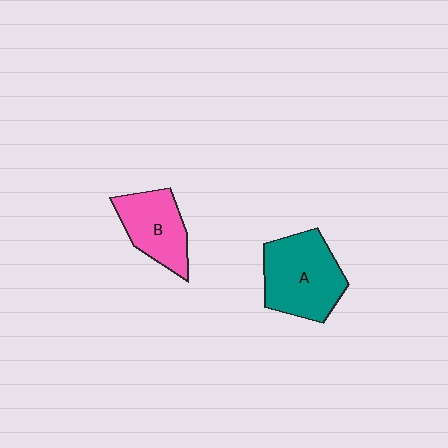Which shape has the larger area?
Shape A (teal).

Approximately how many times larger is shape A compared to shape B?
Approximately 1.4 times.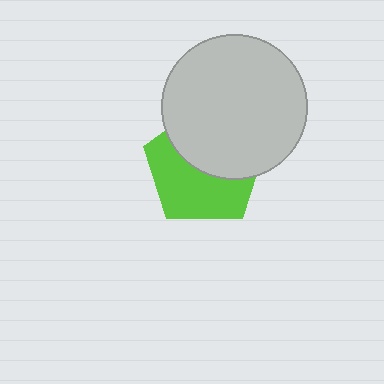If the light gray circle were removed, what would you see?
You would see the complete lime pentagon.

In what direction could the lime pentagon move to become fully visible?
The lime pentagon could move down. That would shift it out from behind the light gray circle entirely.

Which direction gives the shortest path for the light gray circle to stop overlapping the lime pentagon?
Moving up gives the shortest separation.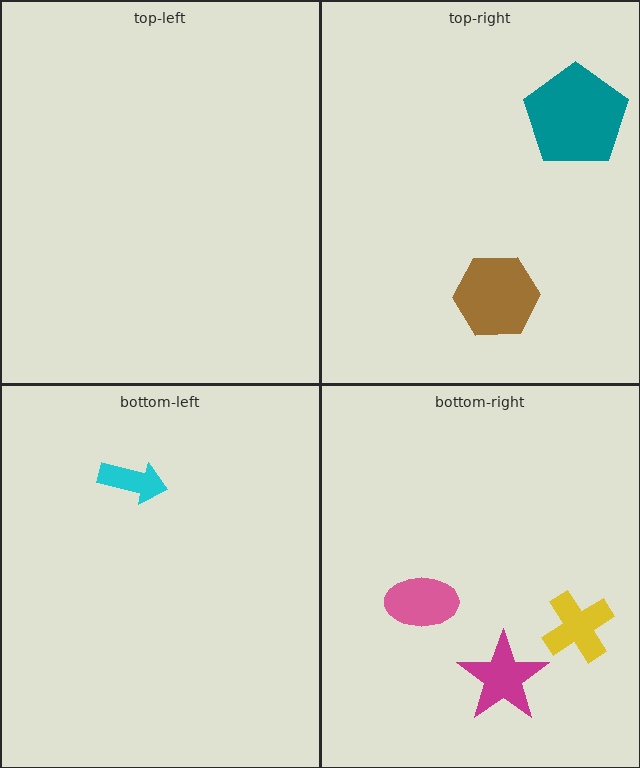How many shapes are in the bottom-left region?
1.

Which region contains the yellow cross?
The bottom-right region.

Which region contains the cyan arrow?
The bottom-left region.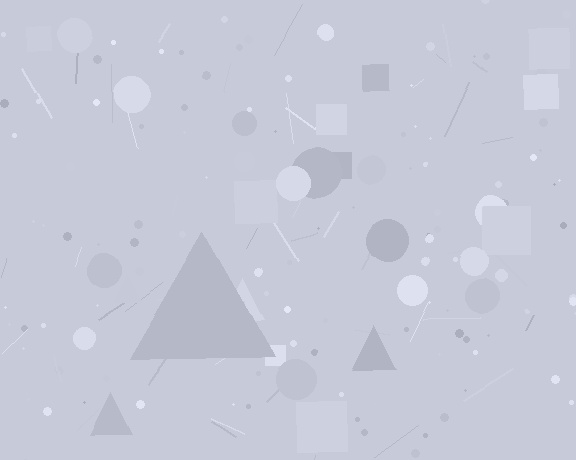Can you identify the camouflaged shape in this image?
The camouflaged shape is a triangle.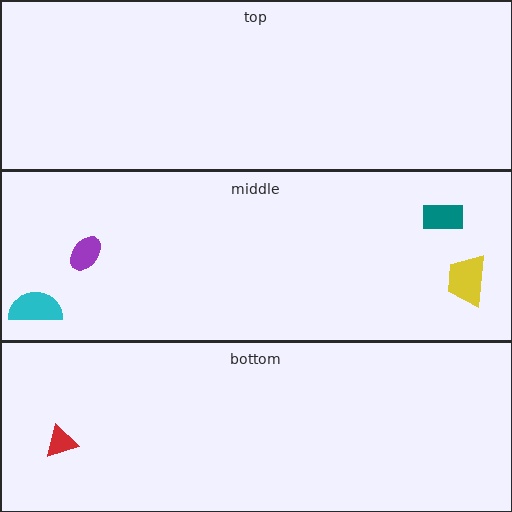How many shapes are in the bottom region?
1.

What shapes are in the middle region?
The yellow trapezoid, the teal rectangle, the cyan semicircle, the purple ellipse.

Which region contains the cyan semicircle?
The middle region.